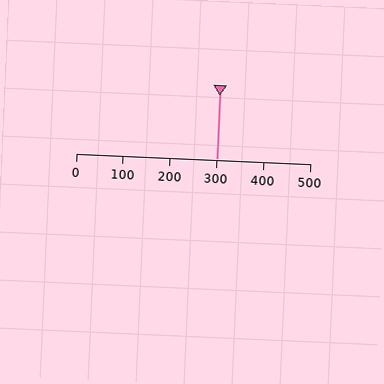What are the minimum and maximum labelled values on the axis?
The axis runs from 0 to 500.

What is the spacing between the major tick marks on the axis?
The major ticks are spaced 100 apart.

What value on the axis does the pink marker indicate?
The marker indicates approximately 300.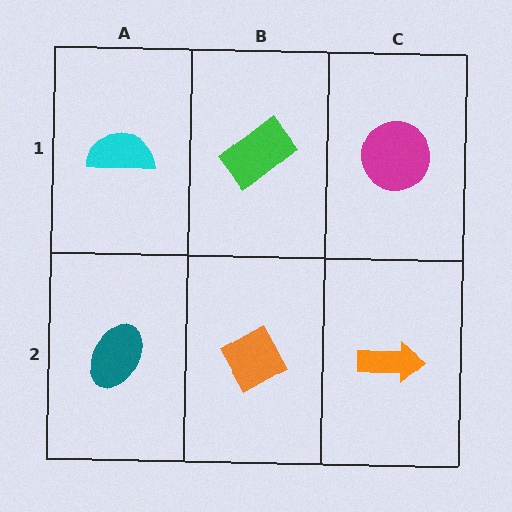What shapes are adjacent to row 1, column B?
An orange diamond (row 2, column B), a cyan semicircle (row 1, column A), a magenta circle (row 1, column C).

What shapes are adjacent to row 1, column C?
An orange arrow (row 2, column C), a green rectangle (row 1, column B).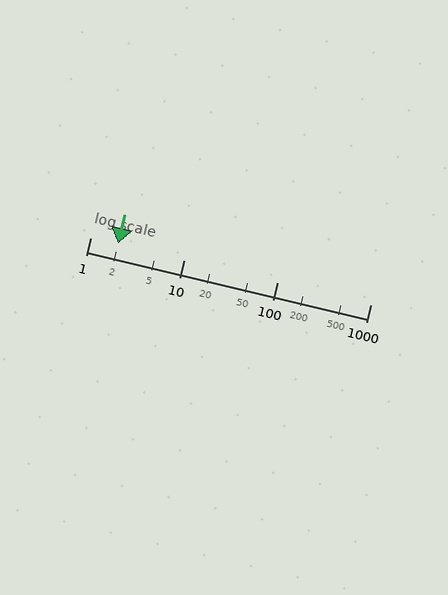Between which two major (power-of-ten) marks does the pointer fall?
The pointer is between 1 and 10.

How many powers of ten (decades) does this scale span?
The scale spans 3 decades, from 1 to 1000.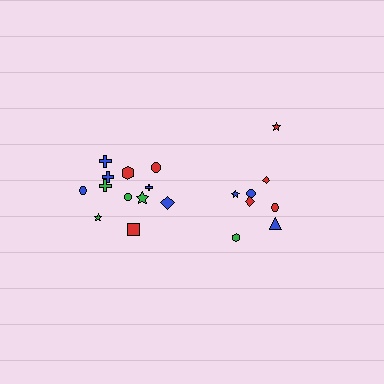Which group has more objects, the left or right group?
The left group.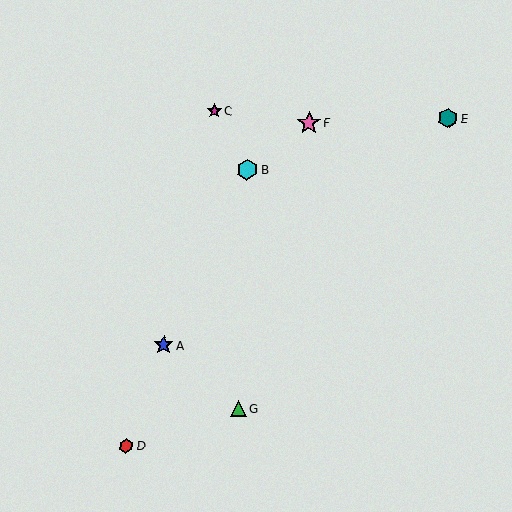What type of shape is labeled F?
Shape F is a pink star.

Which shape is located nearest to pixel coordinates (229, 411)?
The green triangle (labeled G) at (238, 409) is nearest to that location.